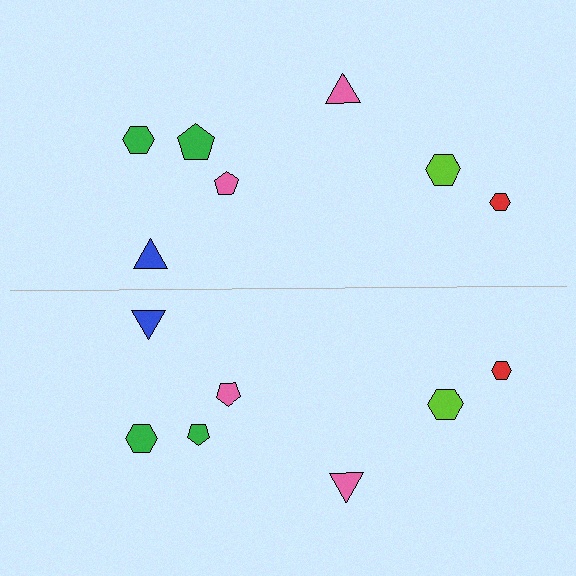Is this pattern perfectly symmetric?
No, the pattern is not perfectly symmetric. The green pentagon on the bottom side has a different size than its mirror counterpart.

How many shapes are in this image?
There are 14 shapes in this image.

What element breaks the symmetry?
The green pentagon on the bottom side has a different size than its mirror counterpart.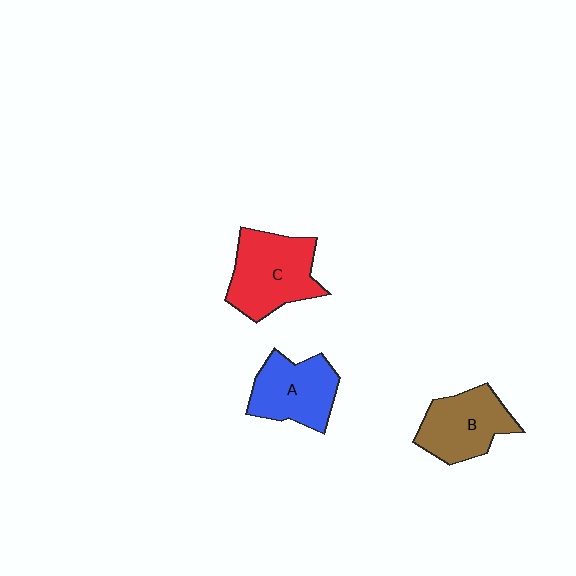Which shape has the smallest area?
Shape A (blue).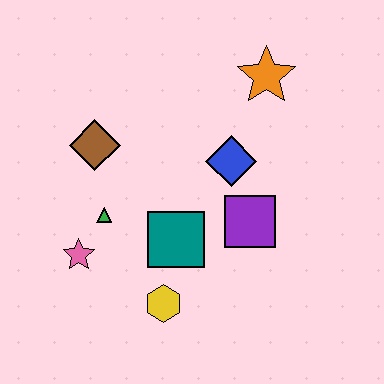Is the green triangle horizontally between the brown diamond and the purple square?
Yes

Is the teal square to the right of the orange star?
No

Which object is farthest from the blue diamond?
The pink star is farthest from the blue diamond.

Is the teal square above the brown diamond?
No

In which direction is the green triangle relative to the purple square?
The green triangle is to the left of the purple square.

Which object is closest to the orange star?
The blue diamond is closest to the orange star.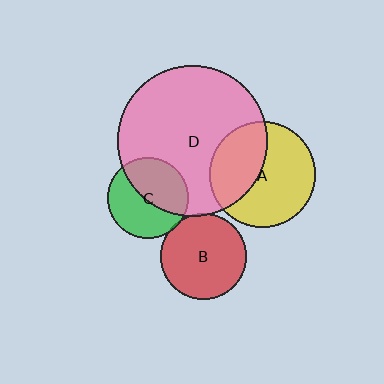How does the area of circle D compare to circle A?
Approximately 2.0 times.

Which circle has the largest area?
Circle D (pink).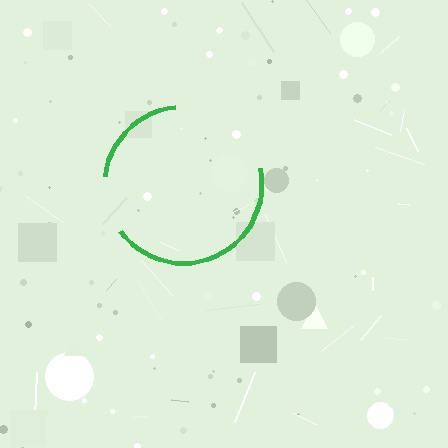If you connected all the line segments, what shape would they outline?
They would outline a circle.